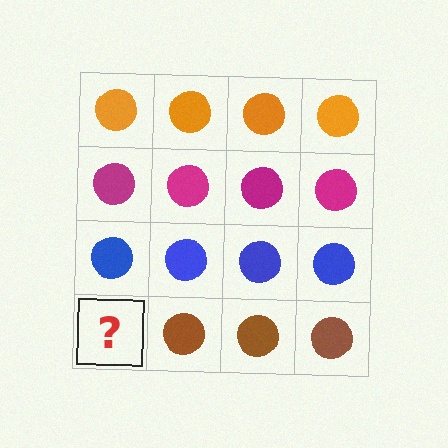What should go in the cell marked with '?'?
The missing cell should contain a brown circle.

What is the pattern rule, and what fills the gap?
The rule is that each row has a consistent color. The gap should be filled with a brown circle.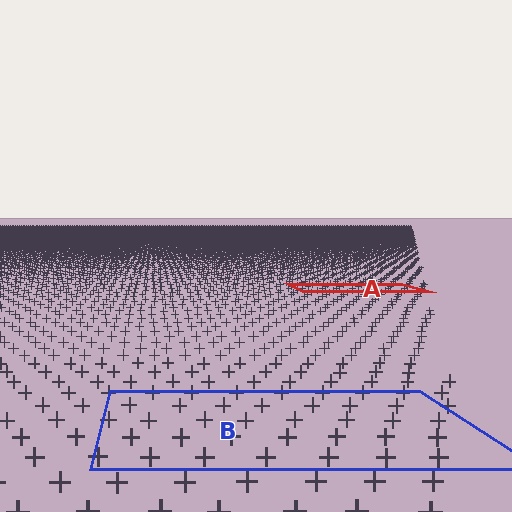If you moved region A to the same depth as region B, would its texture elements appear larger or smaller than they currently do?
They would appear larger. At a closer depth, the same texture elements are projected at a bigger on-screen size.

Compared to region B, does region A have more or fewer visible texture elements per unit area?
Region A has more texture elements per unit area — they are packed more densely because it is farther away.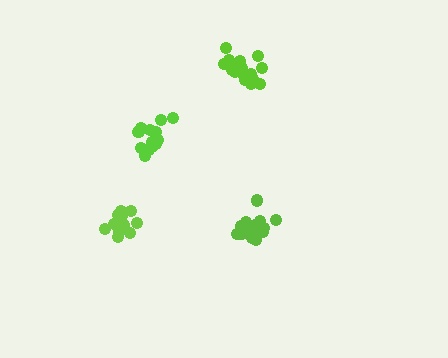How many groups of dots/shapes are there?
There are 4 groups.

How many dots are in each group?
Group 1: 13 dots, Group 2: 16 dots, Group 3: 16 dots, Group 4: 14 dots (59 total).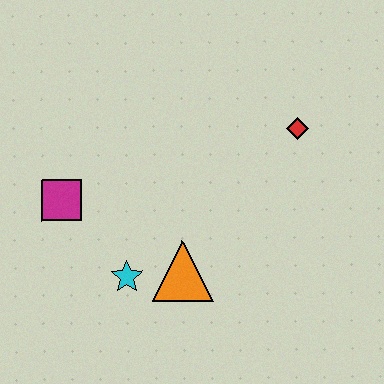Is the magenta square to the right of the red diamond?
No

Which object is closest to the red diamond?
The orange triangle is closest to the red diamond.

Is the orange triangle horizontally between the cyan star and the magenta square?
No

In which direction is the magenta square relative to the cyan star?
The magenta square is above the cyan star.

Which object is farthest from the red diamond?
The magenta square is farthest from the red diamond.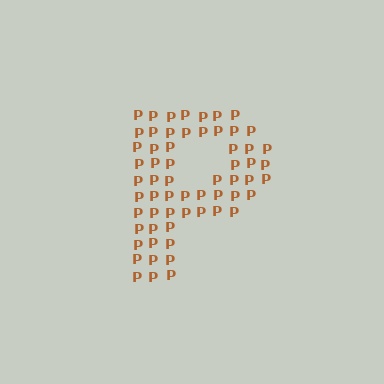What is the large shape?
The large shape is the letter P.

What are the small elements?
The small elements are letter P's.